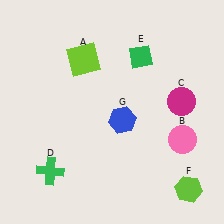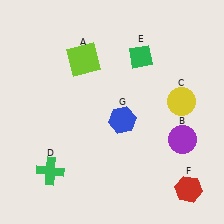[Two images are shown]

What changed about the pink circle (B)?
In Image 1, B is pink. In Image 2, it changed to purple.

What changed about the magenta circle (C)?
In Image 1, C is magenta. In Image 2, it changed to yellow.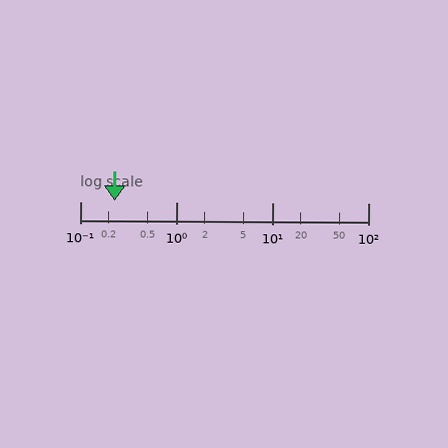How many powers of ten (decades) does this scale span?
The scale spans 3 decades, from 0.1 to 100.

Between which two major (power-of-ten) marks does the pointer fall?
The pointer is between 0.1 and 1.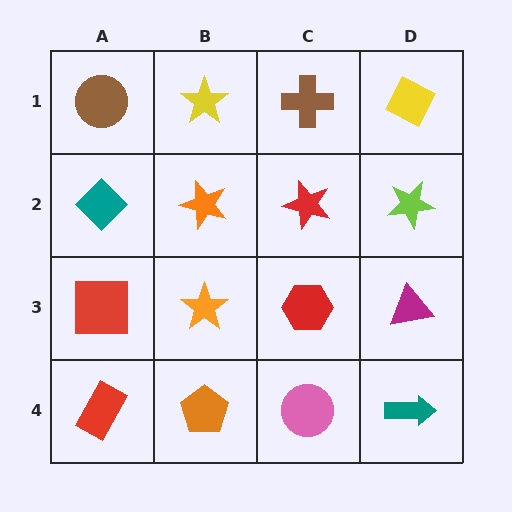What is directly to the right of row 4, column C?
A teal arrow.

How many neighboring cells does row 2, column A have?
3.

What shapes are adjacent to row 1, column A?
A teal diamond (row 2, column A), a yellow star (row 1, column B).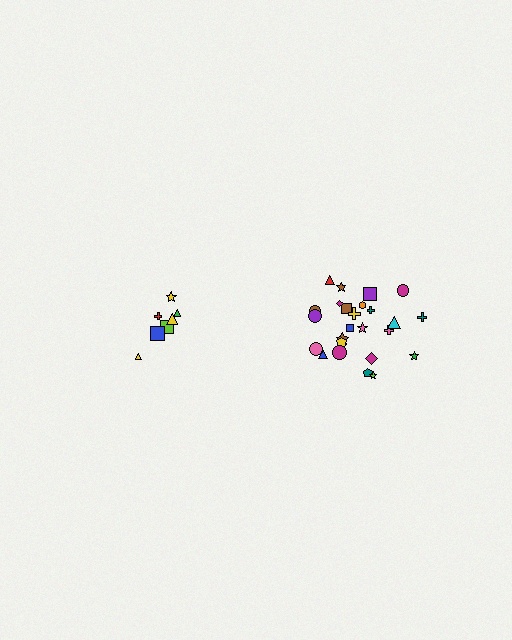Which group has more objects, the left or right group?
The right group.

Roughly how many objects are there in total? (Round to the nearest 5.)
Roughly 30 objects in total.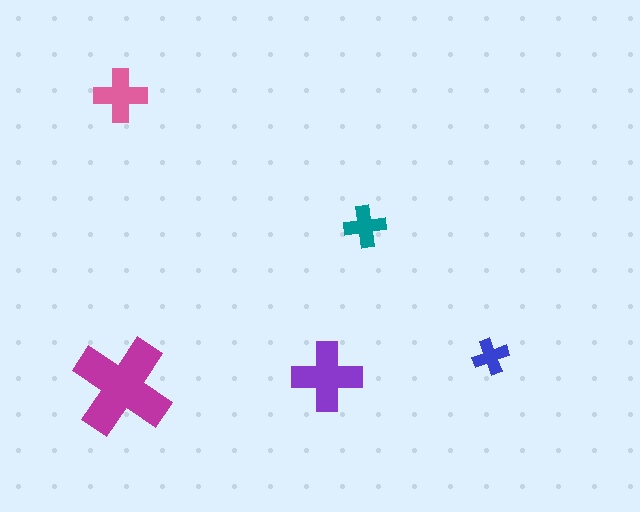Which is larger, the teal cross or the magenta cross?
The magenta one.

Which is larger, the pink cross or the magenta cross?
The magenta one.